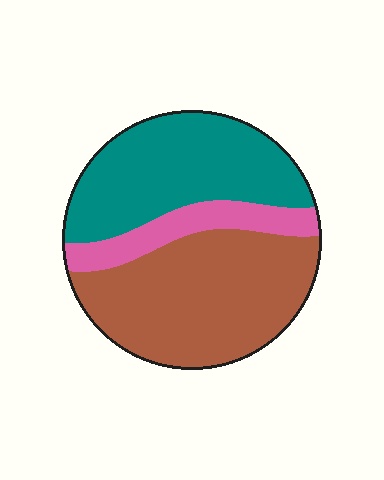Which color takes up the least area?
Pink, at roughly 15%.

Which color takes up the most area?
Brown, at roughly 45%.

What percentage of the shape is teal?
Teal covers roughly 40% of the shape.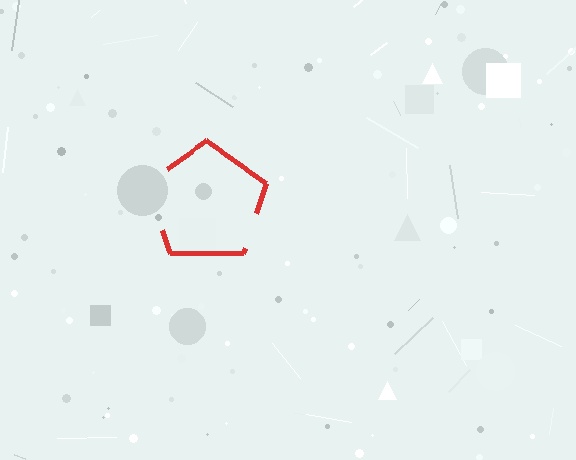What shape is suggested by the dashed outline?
The dashed outline suggests a pentagon.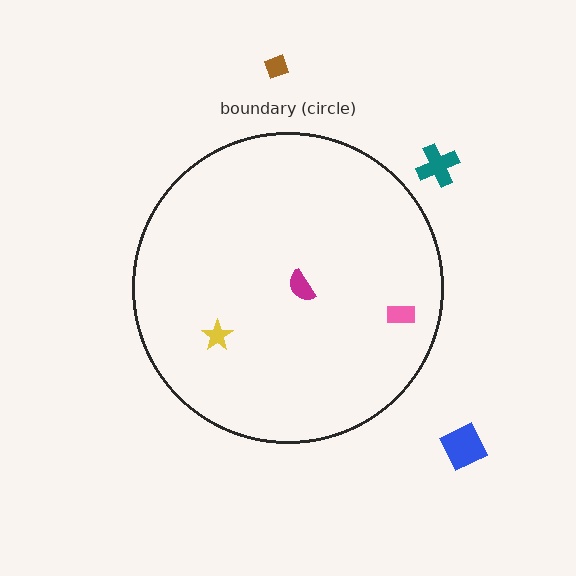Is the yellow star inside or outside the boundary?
Inside.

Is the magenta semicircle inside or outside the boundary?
Inside.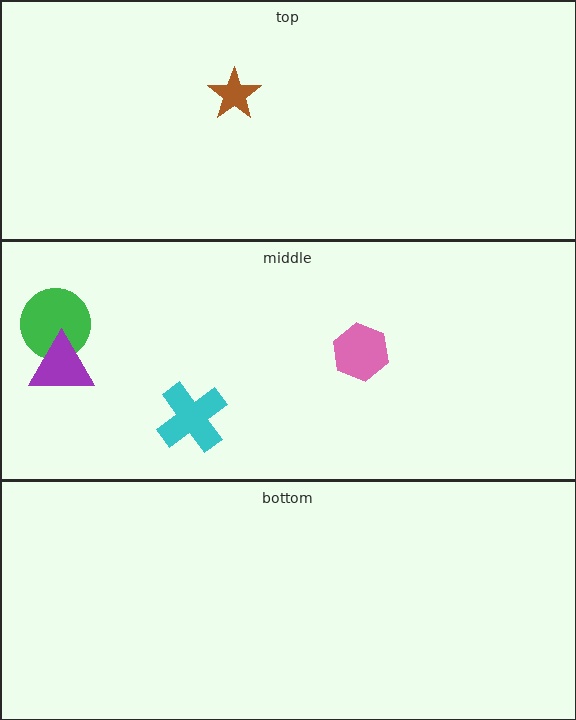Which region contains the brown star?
The top region.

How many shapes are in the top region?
1.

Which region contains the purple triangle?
The middle region.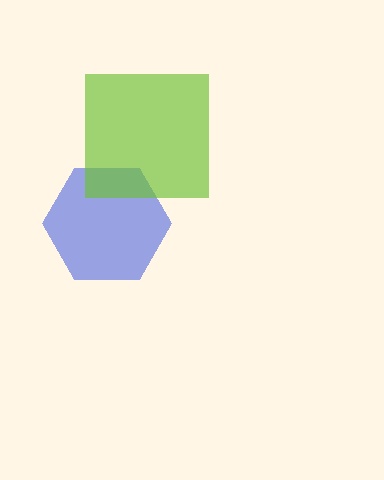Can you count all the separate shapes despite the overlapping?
Yes, there are 2 separate shapes.